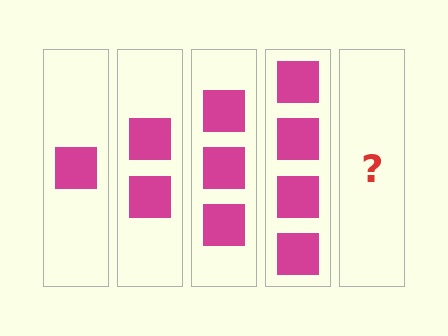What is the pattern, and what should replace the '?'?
The pattern is that each step adds one more square. The '?' should be 5 squares.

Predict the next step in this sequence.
The next step is 5 squares.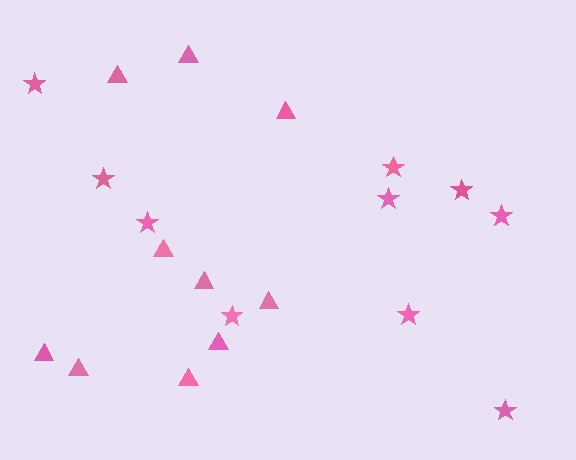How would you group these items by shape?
There are 2 groups: one group of triangles (10) and one group of stars (10).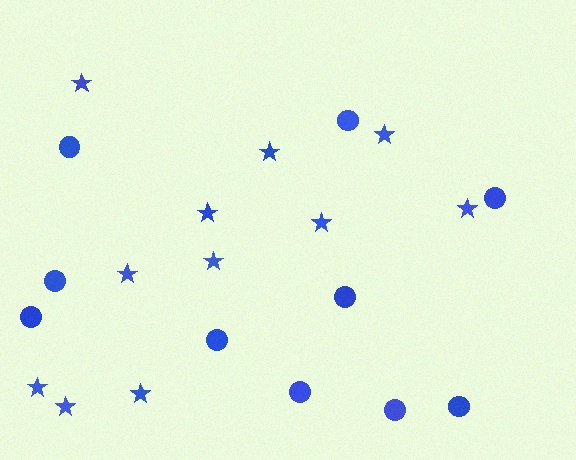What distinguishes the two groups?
There are 2 groups: one group of circles (10) and one group of stars (11).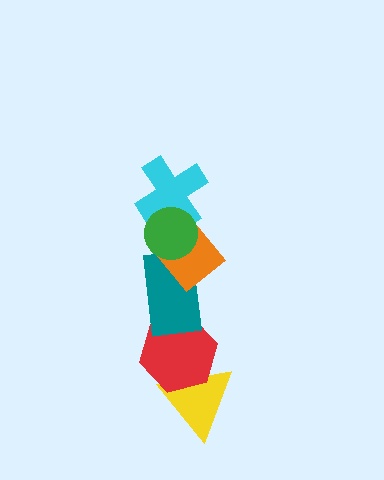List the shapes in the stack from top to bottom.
From top to bottom: the green circle, the cyan cross, the orange diamond, the teal rectangle, the red hexagon, the yellow triangle.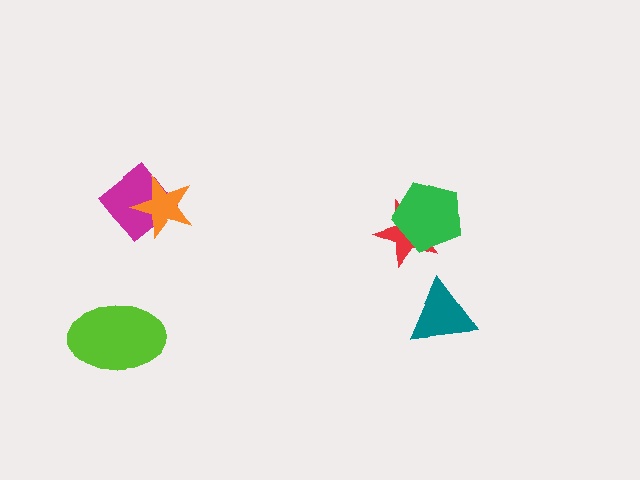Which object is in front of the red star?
The green pentagon is in front of the red star.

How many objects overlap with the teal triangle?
0 objects overlap with the teal triangle.